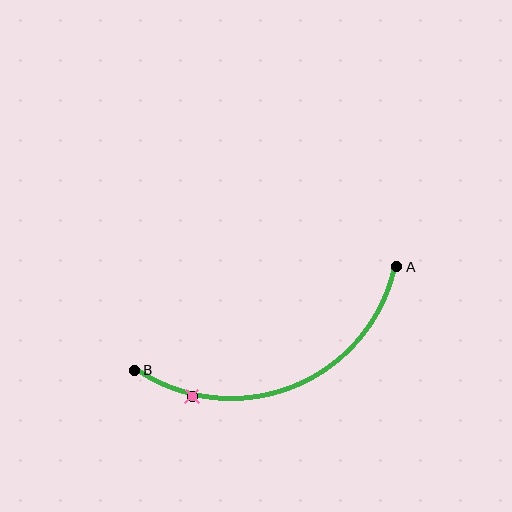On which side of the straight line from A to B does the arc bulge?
The arc bulges below the straight line connecting A and B.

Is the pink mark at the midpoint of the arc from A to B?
No. The pink mark lies on the arc but is closer to endpoint B. The arc midpoint would be at the point on the curve equidistant along the arc from both A and B.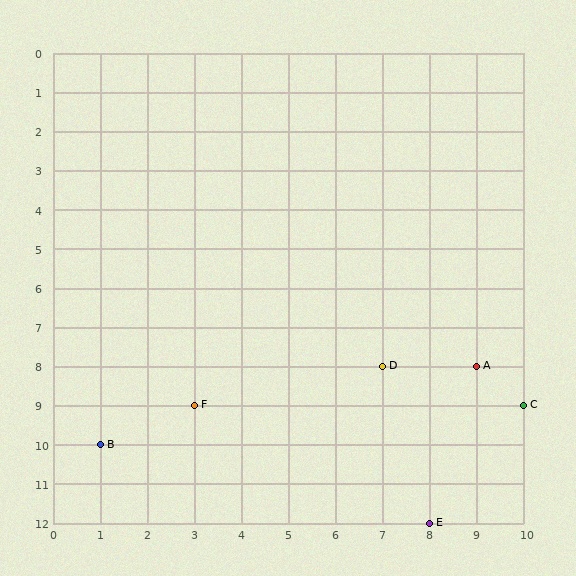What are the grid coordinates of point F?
Point F is at grid coordinates (3, 9).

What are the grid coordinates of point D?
Point D is at grid coordinates (7, 8).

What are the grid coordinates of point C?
Point C is at grid coordinates (10, 9).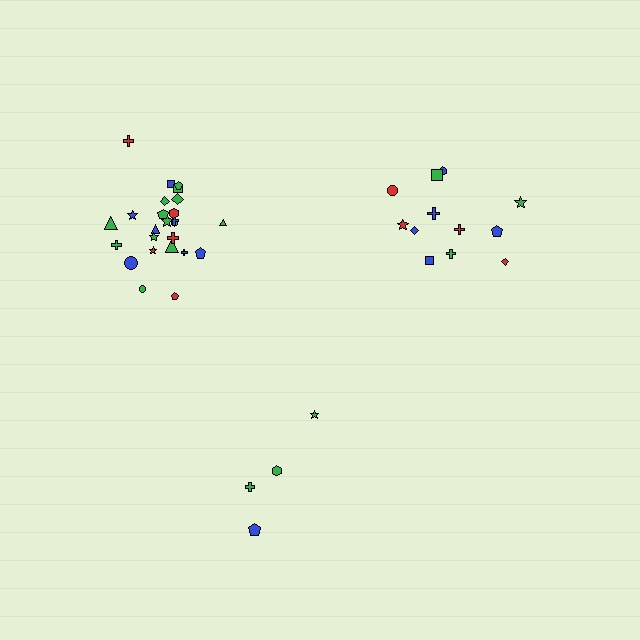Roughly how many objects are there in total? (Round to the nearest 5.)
Roughly 40 objects in total.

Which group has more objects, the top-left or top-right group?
The top-left group.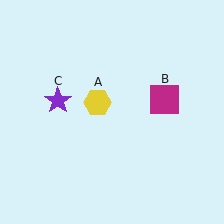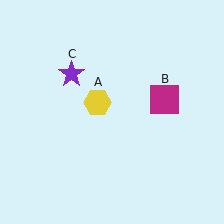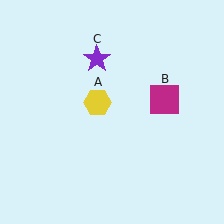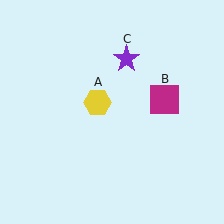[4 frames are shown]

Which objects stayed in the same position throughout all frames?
Yellow hexagon (object A) and magenta square (object B) remained stationary.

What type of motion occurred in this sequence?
The purple star (object C) rotated clockwise around the center of the scene.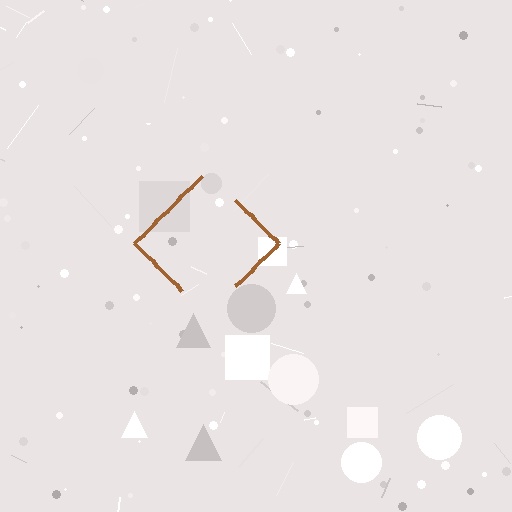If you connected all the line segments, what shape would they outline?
They would outline a diamond.